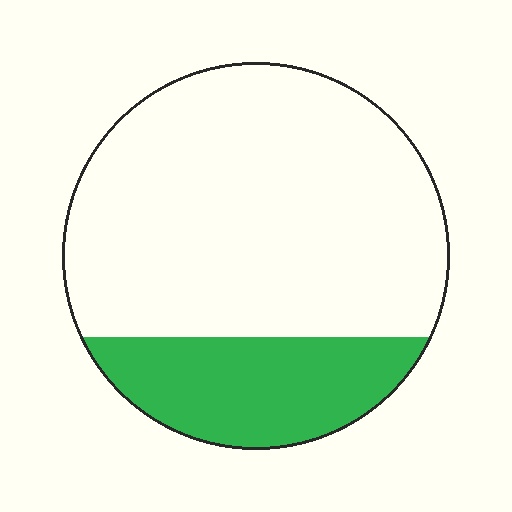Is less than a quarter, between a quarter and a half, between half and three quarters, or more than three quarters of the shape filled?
Less than a quarter.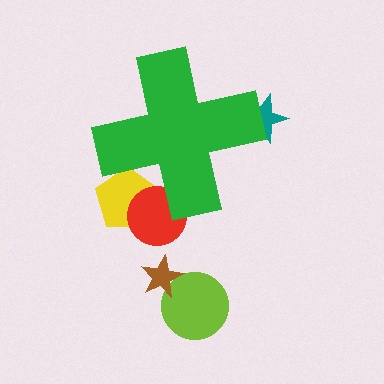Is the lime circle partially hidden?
No, the lime circle is fully visible.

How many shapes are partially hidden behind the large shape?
3 shapes are partially hidden.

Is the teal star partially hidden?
Yes, the teal star is partially hidden behind the green cross.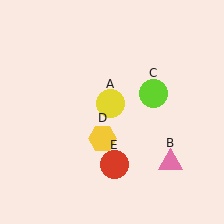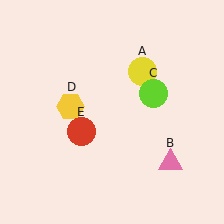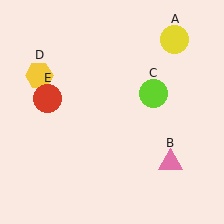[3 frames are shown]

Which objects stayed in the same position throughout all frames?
Pink triangle (object B) and lime circle (object C) remained stationary.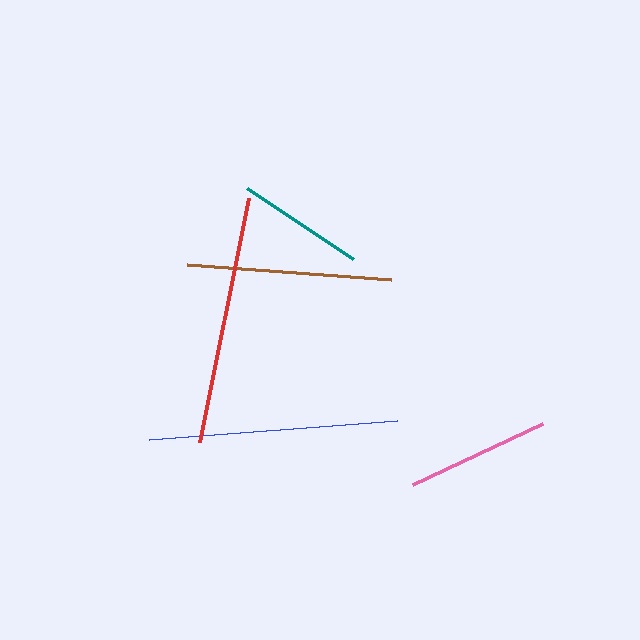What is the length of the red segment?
The red segment is approximately 249 pixels long.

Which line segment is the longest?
The blue line is the longest at approximately 249 pixels.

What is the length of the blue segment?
The blue segment is approximately 249 pixels long.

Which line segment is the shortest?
The teal line is the shortest at approximately 127 pixels.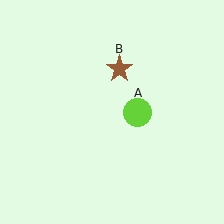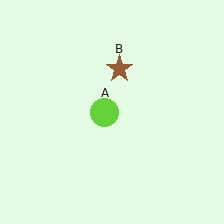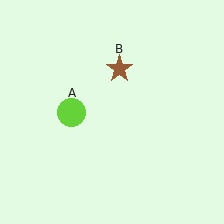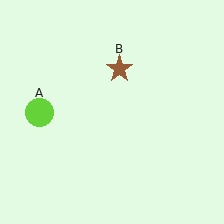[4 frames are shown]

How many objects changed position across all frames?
1 object changed position: lime circle (object A).